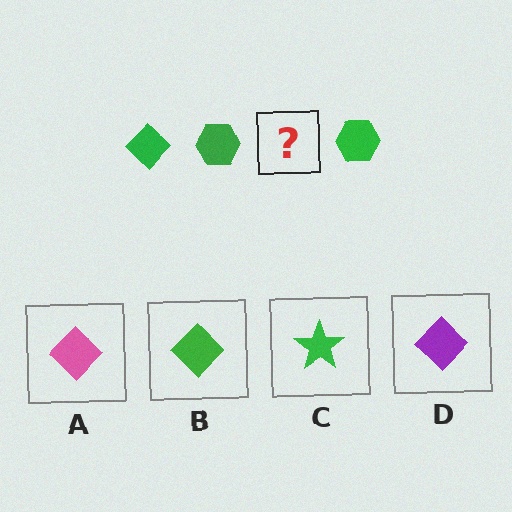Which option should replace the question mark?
Option B.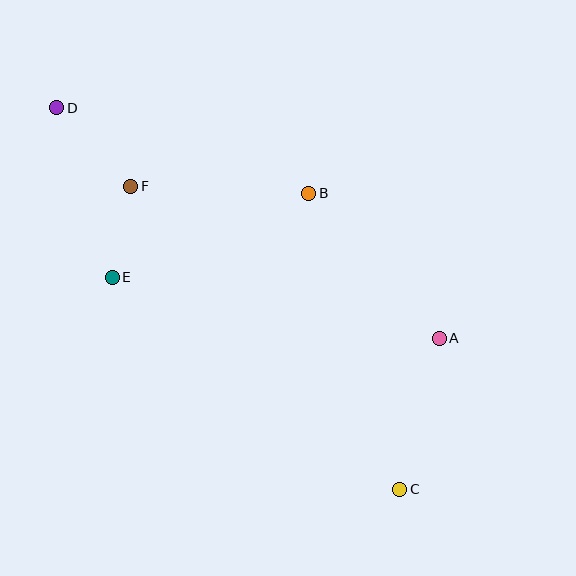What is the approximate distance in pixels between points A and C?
The distance between A and C is approximately 156 pixels.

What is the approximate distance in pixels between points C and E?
The distance between C and E is approximately 357 pixels.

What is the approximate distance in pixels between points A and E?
The distance between A and E is approximately 333 pixels.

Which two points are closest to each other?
Points E and F are closest to each other.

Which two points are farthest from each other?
Points C and D are farthest from each other.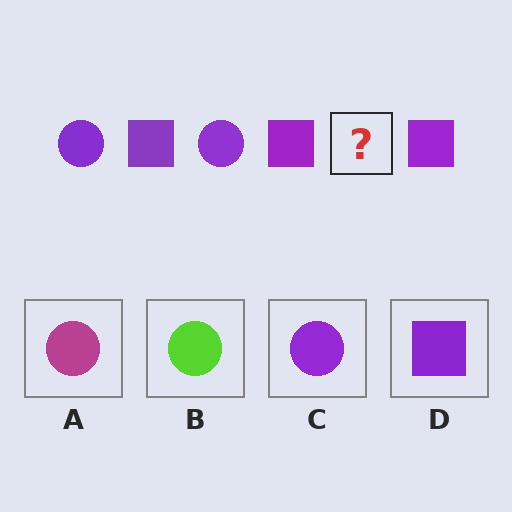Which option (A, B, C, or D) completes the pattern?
C.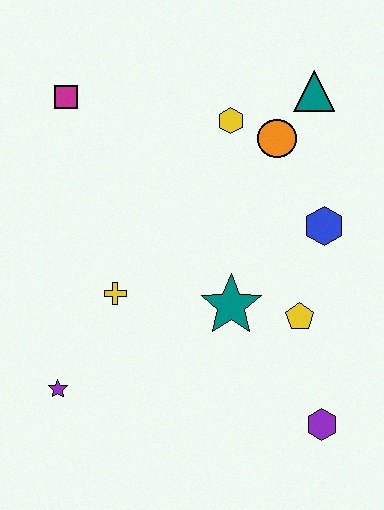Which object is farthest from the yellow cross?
The teal triangle is farthest from the yellow cross.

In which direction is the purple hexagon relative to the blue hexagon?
The purple hexagon is below the blue hexagon.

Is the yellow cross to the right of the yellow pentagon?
No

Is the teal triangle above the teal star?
Yes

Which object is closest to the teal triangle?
The orange circle is closest to the teal triangle.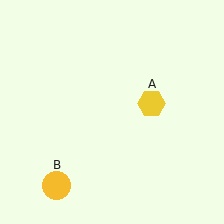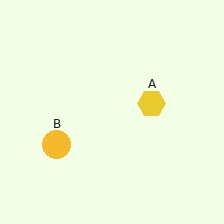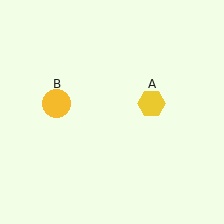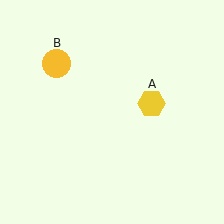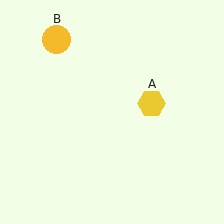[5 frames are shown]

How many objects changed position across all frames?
1 object changed position: yellow circle (object B).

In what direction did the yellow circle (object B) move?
The yellow circle (object B) moved up.